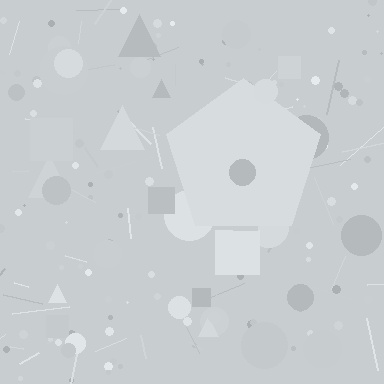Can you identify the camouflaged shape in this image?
The camouflaged shape is a pentagon.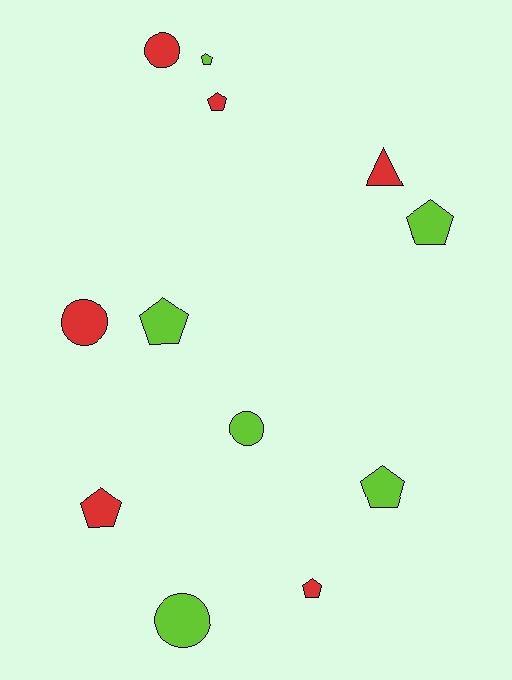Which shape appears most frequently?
Pentagon, with 7 objects.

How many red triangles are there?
There is 1 red triangle.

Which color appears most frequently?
Lime, with 6 objects.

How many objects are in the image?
There are 12 objects.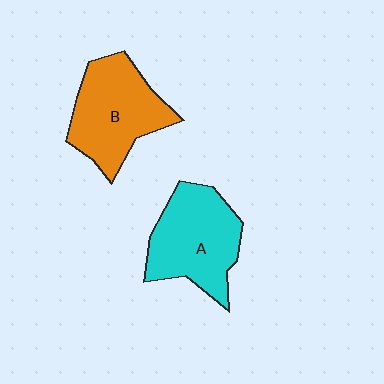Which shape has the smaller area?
Shape B (orange).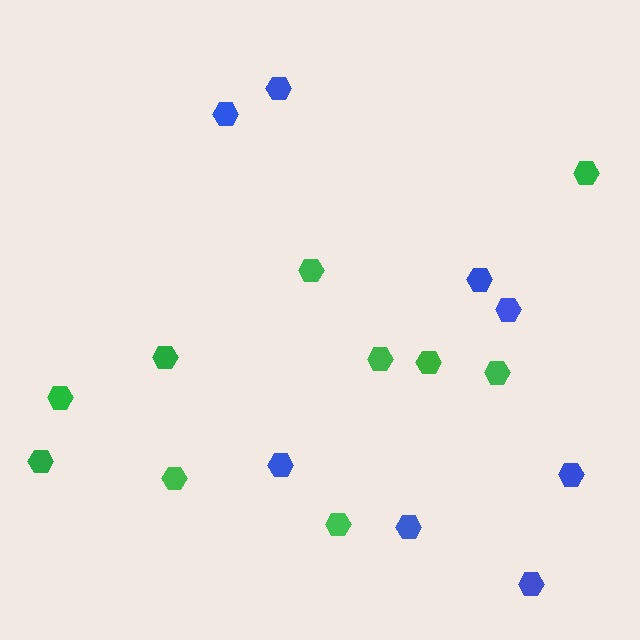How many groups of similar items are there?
There are 2 groups: one group of blue hexagons (8) and one group of green hexagons (10).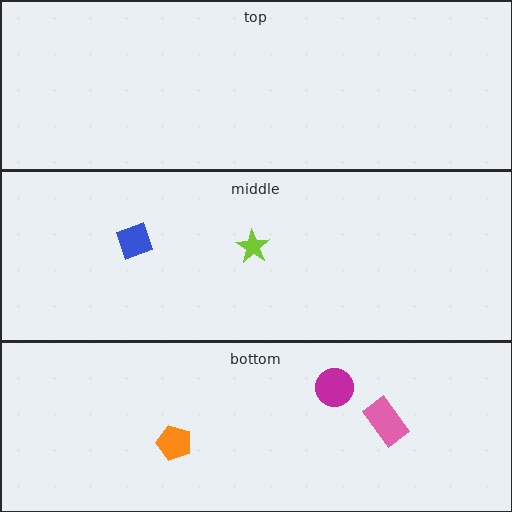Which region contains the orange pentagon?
The bottom region.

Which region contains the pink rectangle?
The bottom region.